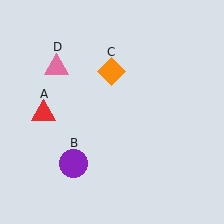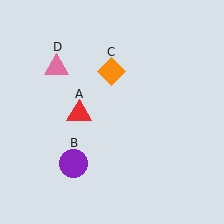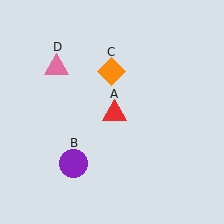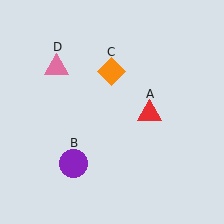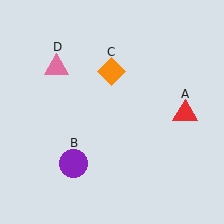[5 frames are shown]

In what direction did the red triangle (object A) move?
The red triangle (object A) moved right.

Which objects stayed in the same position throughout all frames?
Purple circle (object B) and orange diamond (object C) and pink triangle (object D) remained stationary.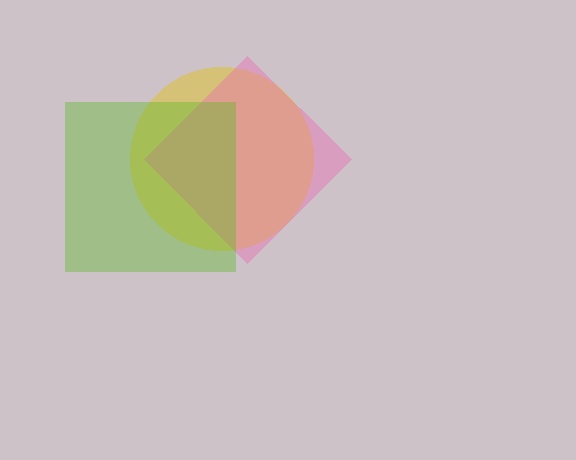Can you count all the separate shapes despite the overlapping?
Yes, there are 3 separate shapes.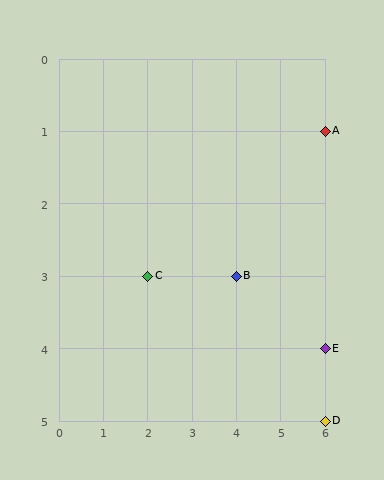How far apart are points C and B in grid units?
Points C and B are 2 columns apart.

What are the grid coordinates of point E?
Point E is at grid coordinates (6, 4).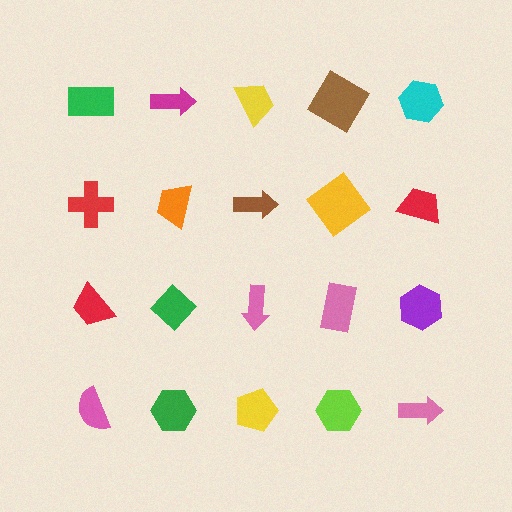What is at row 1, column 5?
A cyan hexagon.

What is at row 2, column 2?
An orange trapezoid.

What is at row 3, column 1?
A red trapezoid.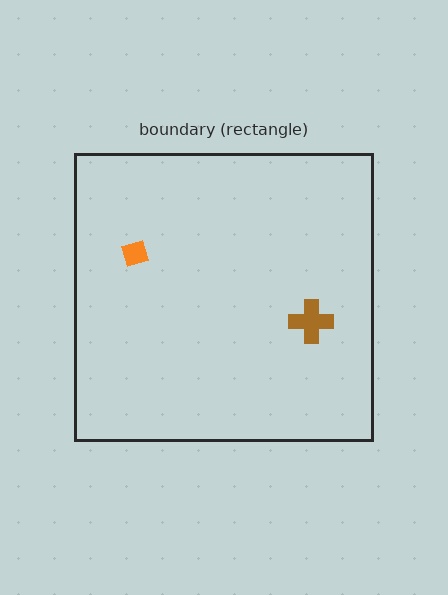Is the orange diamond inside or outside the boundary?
Inside.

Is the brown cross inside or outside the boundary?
Inside.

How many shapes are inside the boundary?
2 inside, 0 outside.